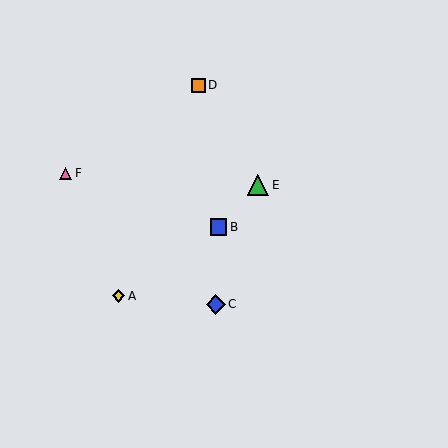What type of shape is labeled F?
Shape F is a pink triangle.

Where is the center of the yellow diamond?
The center of the yellow diamond is at (119, 296).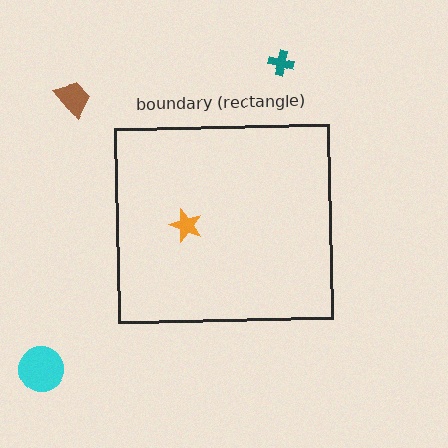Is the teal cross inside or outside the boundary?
Outside.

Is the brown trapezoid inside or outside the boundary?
Outside.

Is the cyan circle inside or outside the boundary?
Outside.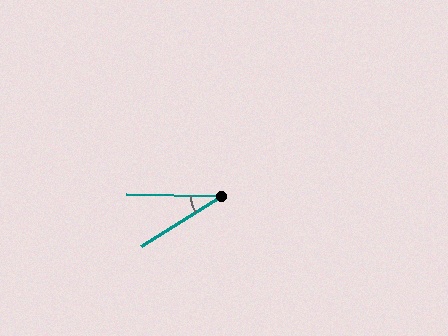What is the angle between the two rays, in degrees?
Approximately 33 degrees.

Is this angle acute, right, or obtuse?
It is acute.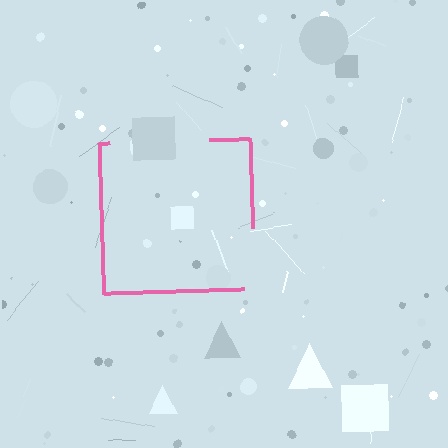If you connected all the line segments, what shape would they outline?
They would outline a square.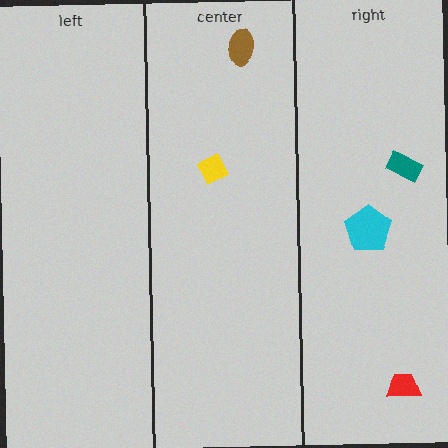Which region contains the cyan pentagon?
The right region.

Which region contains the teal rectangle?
The right region.